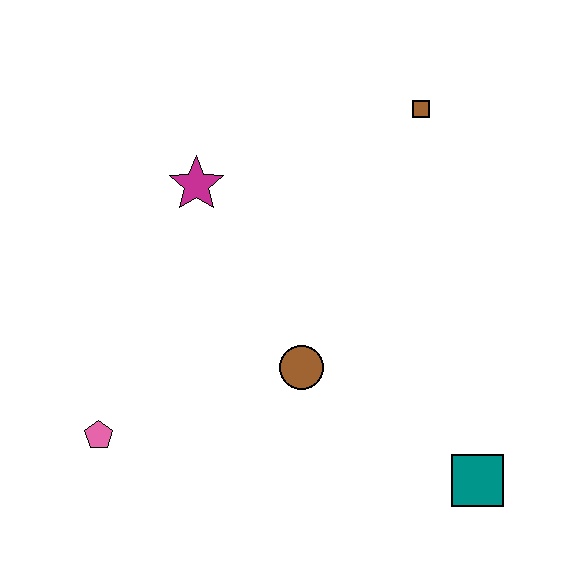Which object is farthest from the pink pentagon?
The brown square is farthest from the pink pentagon.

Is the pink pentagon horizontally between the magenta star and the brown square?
No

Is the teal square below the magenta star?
Yes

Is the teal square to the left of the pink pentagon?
No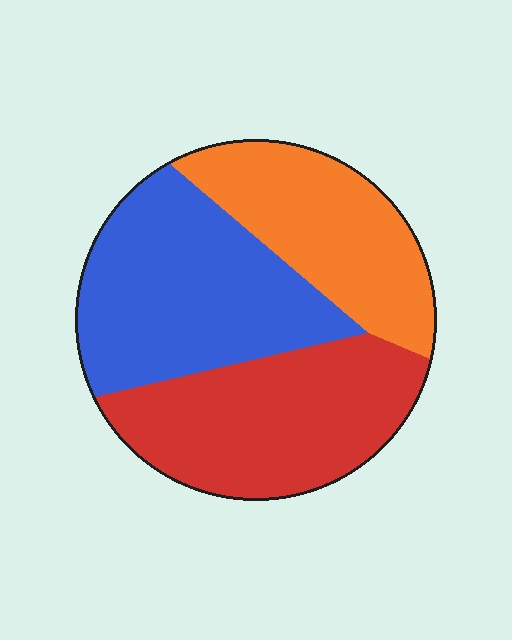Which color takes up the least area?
Orange, at roughly 30%.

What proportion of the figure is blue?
Blue covers around 35% of the figure.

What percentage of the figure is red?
Red covers 35% of the figure.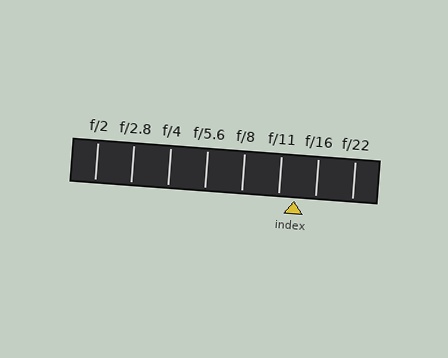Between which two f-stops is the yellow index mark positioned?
The index mark is between f/11 and f/16.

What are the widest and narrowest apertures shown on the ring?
The widest aperture shown is f/2 and the narrowest is f/22.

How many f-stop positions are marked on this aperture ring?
There are 8 f-stop positions marked.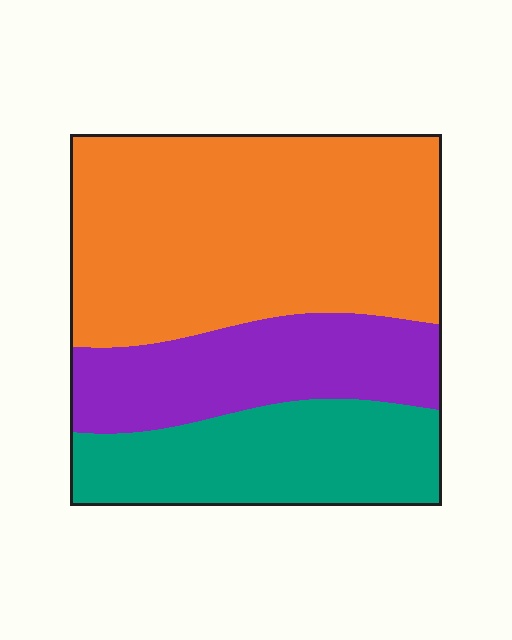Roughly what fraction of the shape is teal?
Teal takes up about one quarter (1/4) of the shape.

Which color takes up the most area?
Orange, at roughly 50%.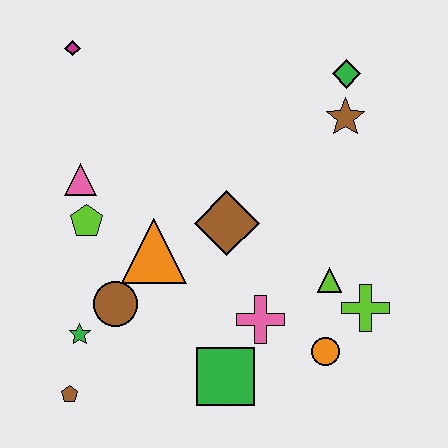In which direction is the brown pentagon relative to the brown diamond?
The brown pentagon is below the brown diamond.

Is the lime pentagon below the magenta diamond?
Yes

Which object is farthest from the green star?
The green diamond is farthest from the green star.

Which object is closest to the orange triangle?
The brown circle is closest to the orange triangle.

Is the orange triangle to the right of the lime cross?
No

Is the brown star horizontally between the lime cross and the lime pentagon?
Yes